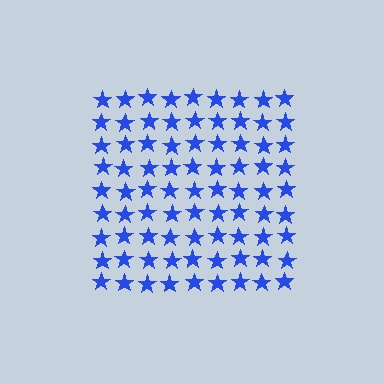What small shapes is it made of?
It is made of small stars.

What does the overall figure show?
The overall figure shows a square.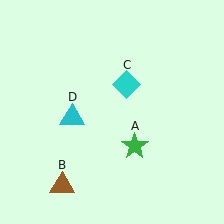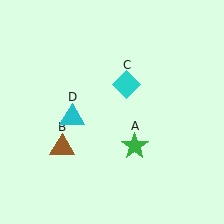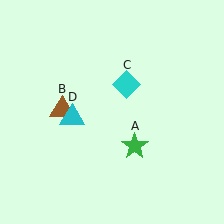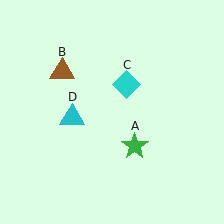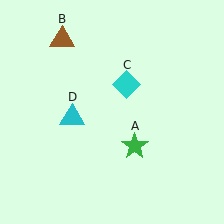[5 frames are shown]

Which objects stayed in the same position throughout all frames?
Green star (object A) and cyan diamond (object C) and cyan triangle (object D) remained stationary.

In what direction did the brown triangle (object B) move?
The brown triangle (object B) moved up.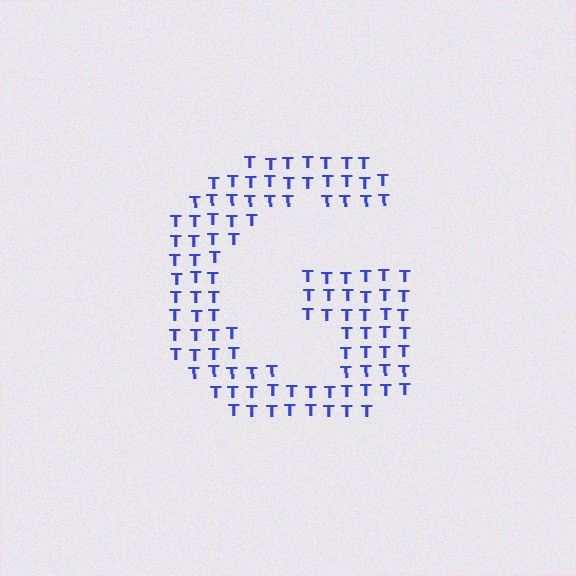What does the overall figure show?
The overall figure shows the letter G.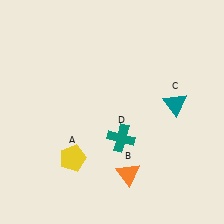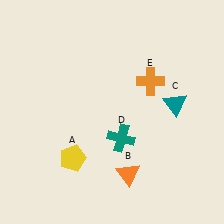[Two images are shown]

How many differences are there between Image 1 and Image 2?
There is 1 difference between the two images.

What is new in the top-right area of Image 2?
An orange cross (E) was added in the top-right area of Image 2.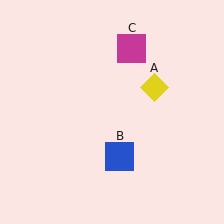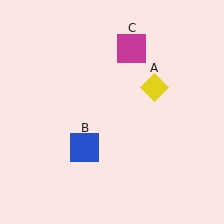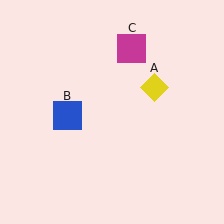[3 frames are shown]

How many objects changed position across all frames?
1 object changed position: blue square (object B).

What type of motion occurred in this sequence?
The blue square (object B) rotated clockwise around the center of the scene.